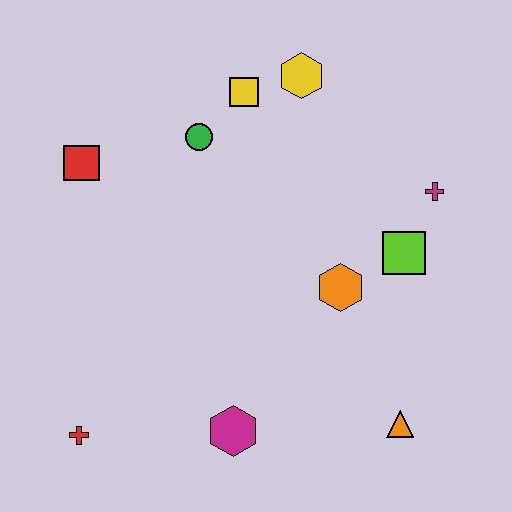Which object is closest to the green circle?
The yellow square is closest to the green circle.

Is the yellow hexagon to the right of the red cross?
Yes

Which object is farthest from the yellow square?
The red cross is farthest from the yellow square.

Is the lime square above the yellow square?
No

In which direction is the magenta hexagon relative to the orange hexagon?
The magenta hexagon is below the orange hexagon.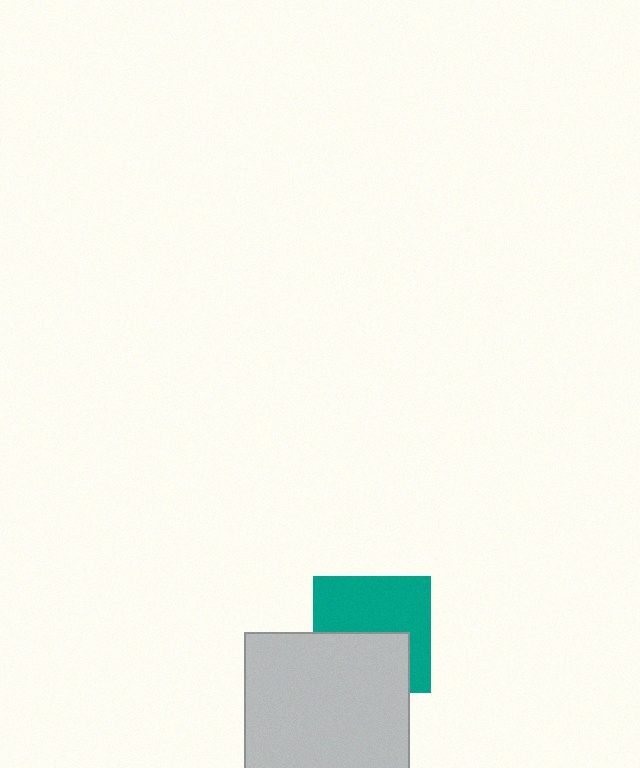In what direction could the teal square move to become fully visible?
The teal square could move up. That would shift it out from behind the light gray square entirely.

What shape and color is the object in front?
The object in front is a light gray square.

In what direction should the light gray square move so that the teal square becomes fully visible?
The light gray square should move down. That is the shortest direction to clear the overlap and leave the teal square fully visible.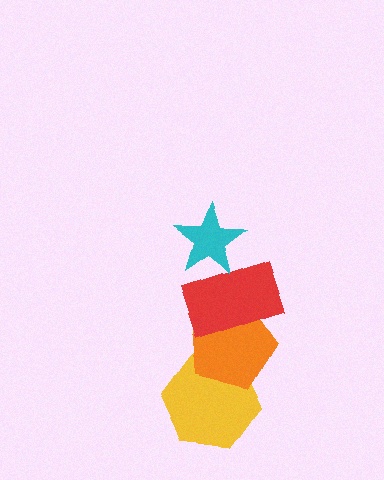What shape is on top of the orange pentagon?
The red rectangle is on top of the orange pentagon.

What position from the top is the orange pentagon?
The orange pentagon is 3rd from the top.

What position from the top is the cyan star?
The cyan star is 1st from the top.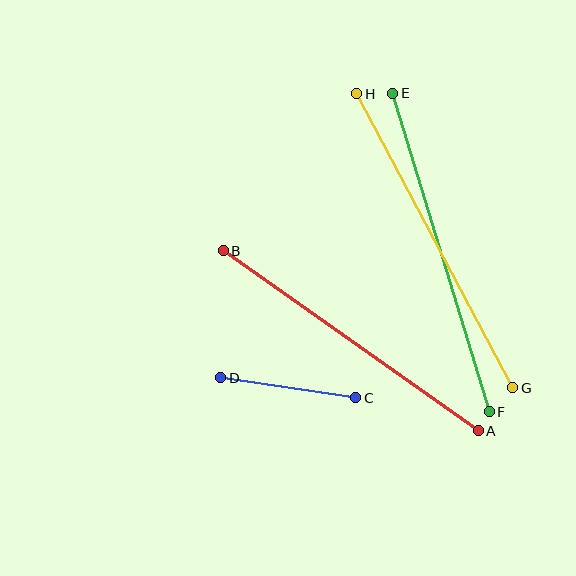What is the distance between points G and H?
The distance is approximately 333 pixels.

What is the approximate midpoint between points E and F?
The midpoint is at approximately (441, 252) pixels.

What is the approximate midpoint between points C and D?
The midpoint is at approximately (288, 388) pixels.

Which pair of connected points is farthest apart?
Points G and H are farthest apart.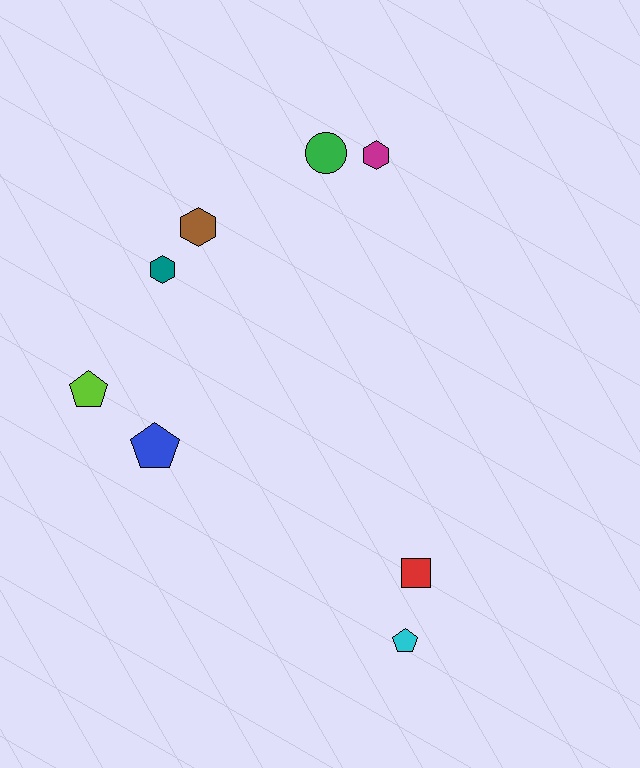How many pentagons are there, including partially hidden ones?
There are 3 pentagons.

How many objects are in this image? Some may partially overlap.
There are 8 objects.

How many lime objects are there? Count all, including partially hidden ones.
There is 1 lime object.